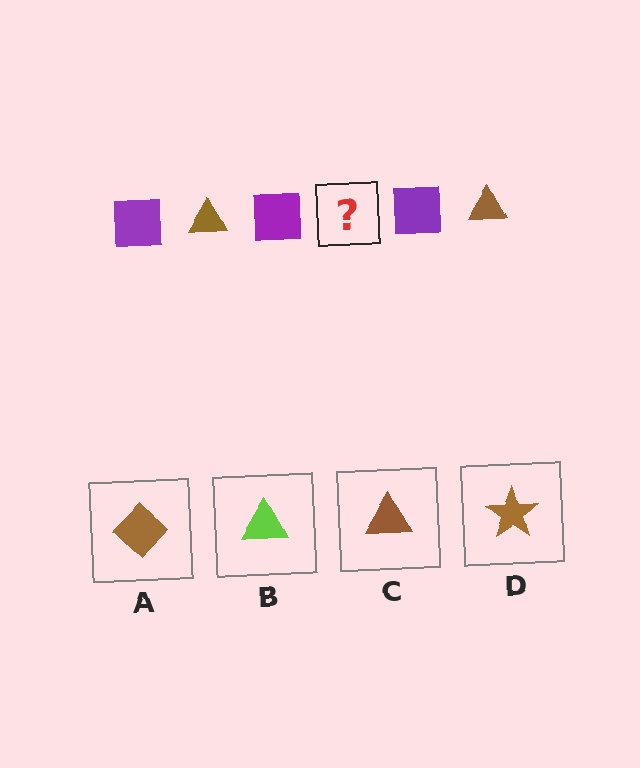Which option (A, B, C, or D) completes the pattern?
C.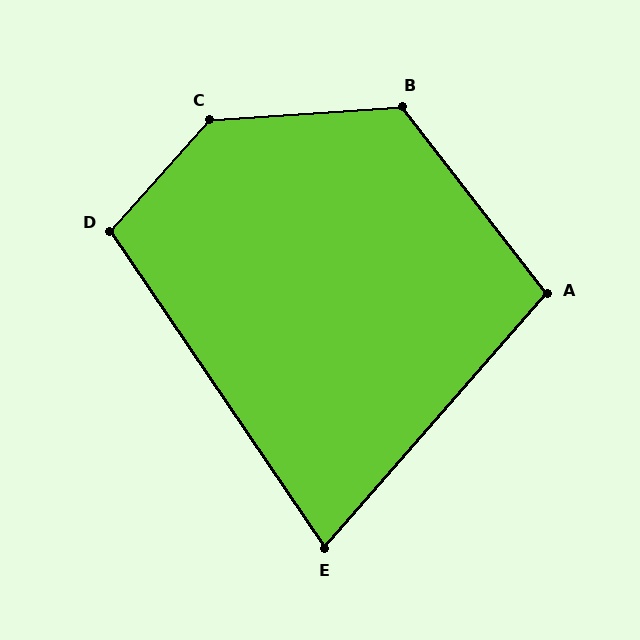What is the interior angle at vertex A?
Approximately 101 degrees (obtuse).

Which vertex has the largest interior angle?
C, at approximately 136 degrees.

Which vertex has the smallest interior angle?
E, at approximately 75 degrees.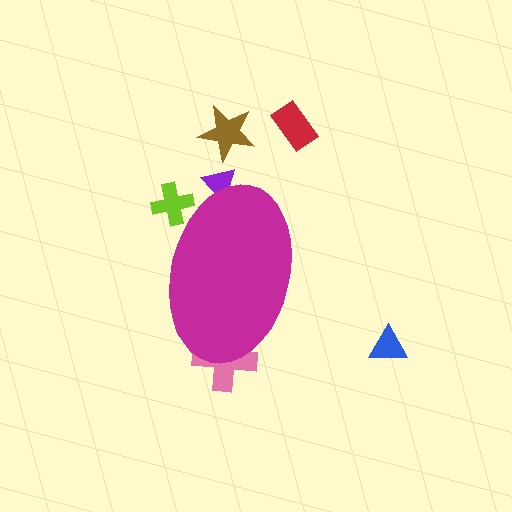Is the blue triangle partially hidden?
No, the blue triangle is fully visible.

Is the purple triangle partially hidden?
Yes, the purple triangle is partially hidden behind the magenta ellipse.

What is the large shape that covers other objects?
A magenta ellipse.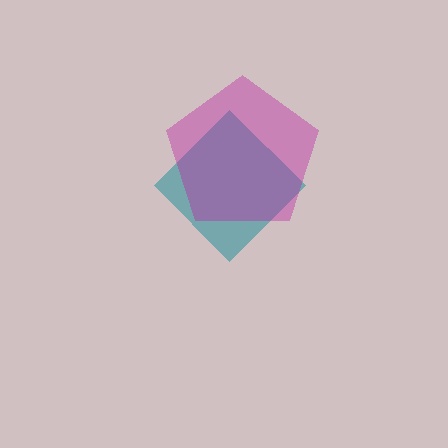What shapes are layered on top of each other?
The layered shapes are: a teal diamond, a magenta pentagon.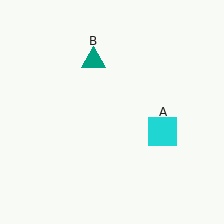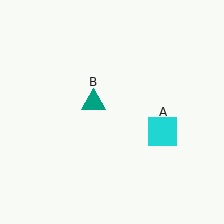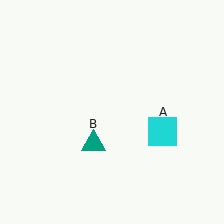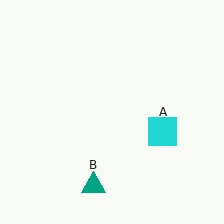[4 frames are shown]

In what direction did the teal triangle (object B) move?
The teal triangle (object B) moved down.